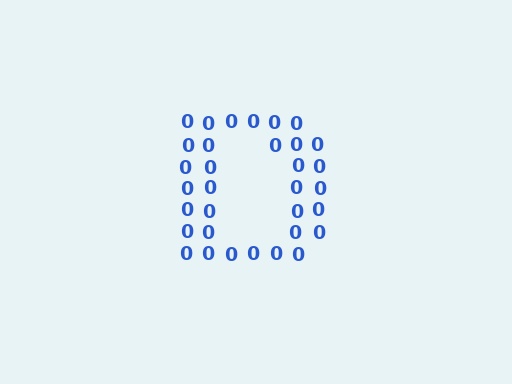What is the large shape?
The large shape is the letter D.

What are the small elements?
The small elements are digit 0's.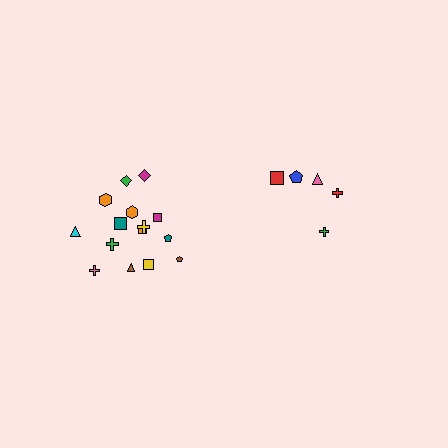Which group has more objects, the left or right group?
The left group.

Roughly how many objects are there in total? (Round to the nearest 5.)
Roughly 20 objects in total.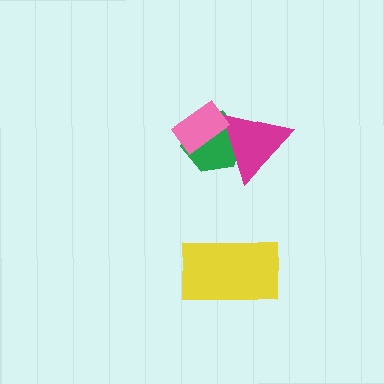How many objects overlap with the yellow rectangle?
0 objects overlap with the yellow rectangle.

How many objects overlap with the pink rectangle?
2 objects overlap with the pink rectangle.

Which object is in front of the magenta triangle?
The pink rectangle is in front of the magenta triangle.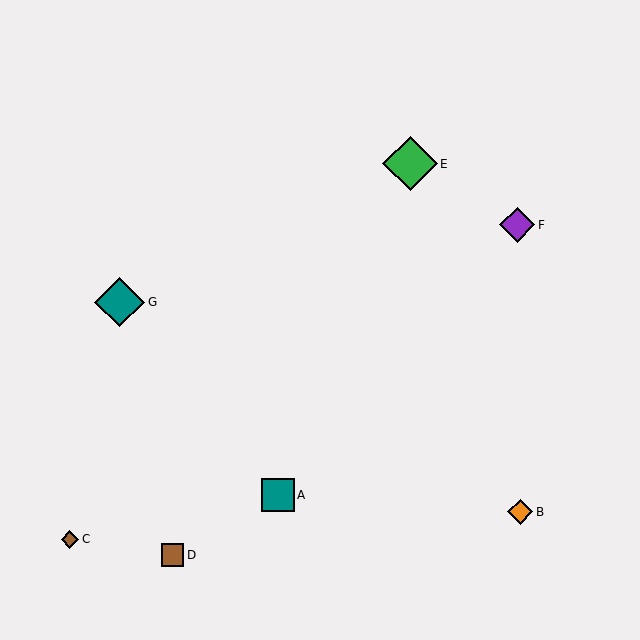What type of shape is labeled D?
Shape D is a brown square.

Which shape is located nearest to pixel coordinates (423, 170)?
The green diamond (labeled E) at (410, 164) is nearest to that location.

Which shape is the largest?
The green diamond (labeled E) is the largest.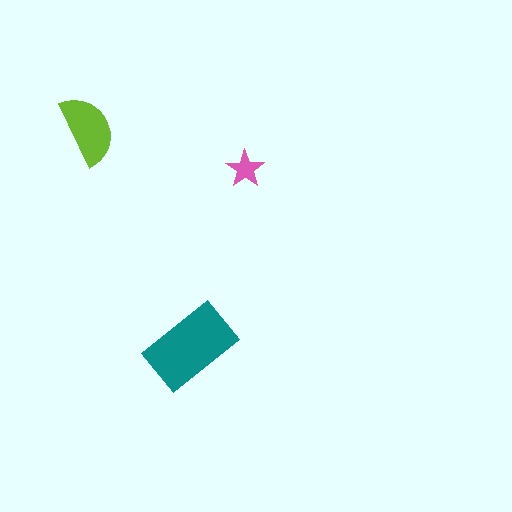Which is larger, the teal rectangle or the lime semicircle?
The teal rectangle.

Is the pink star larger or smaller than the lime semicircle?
Smaller.